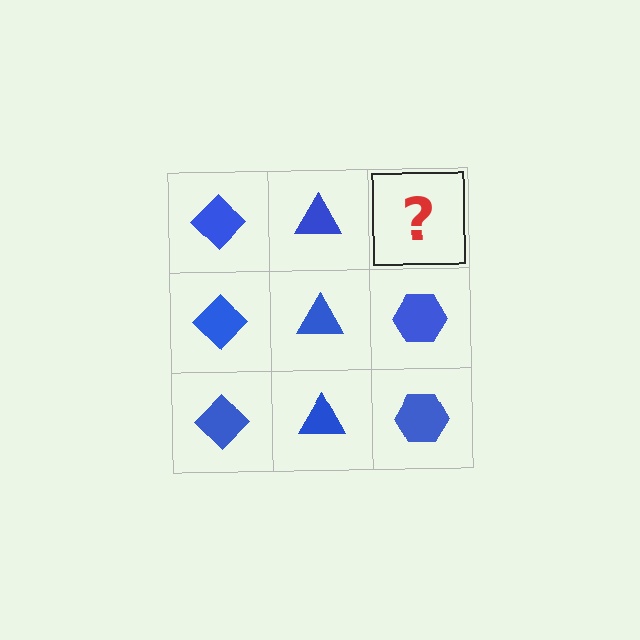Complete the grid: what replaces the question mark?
The question mark should be replaced with a blue hexagon.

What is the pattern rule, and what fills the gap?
The rule is that each column has a consistent shape. The gap should be filled with a blue hexagon.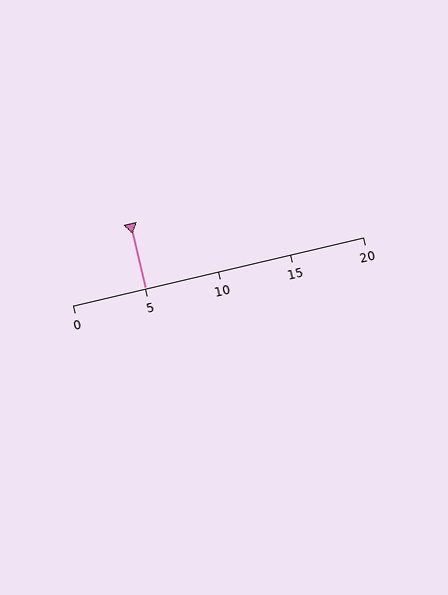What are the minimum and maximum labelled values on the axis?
The axis runs from 0 to 20.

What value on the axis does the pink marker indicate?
The marker indicates approximately 5.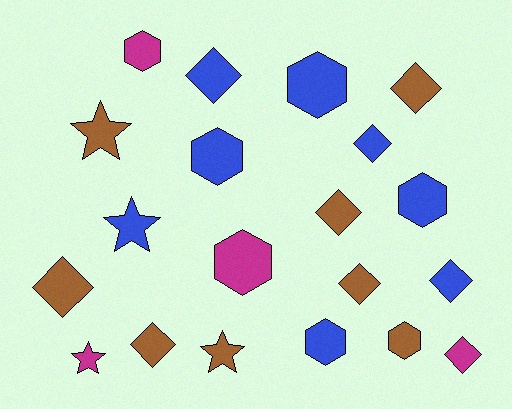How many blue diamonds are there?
There are 3 blue diamonds.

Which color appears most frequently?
Brown, with 8 objects.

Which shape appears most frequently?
Diamond, with 9 objects.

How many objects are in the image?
There are 20 objects.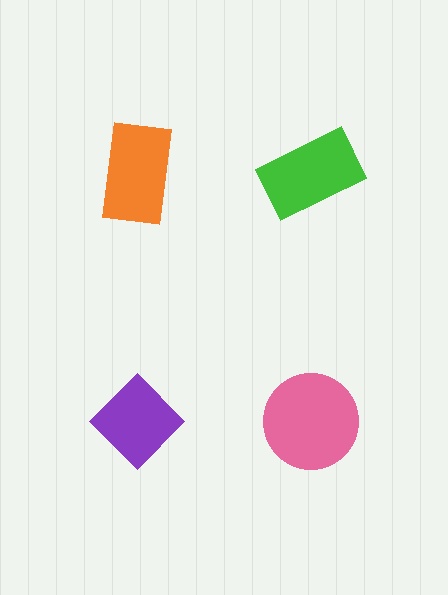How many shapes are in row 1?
2 shapes.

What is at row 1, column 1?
An orange rectangle.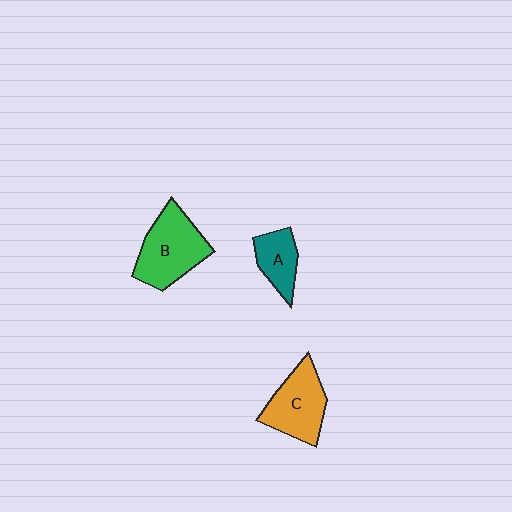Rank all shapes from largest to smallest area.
From largest to smallest: B (green), C (orange), A (teal).